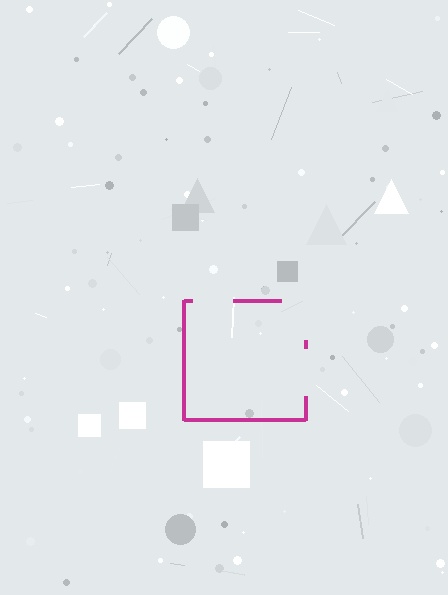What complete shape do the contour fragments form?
The contour fragments form a square.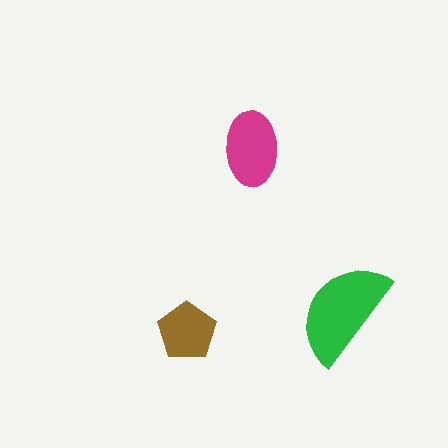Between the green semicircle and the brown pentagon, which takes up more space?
The green semicircle.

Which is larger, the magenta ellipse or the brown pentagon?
The magenta ellipse.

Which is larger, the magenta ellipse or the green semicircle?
The green semicircle.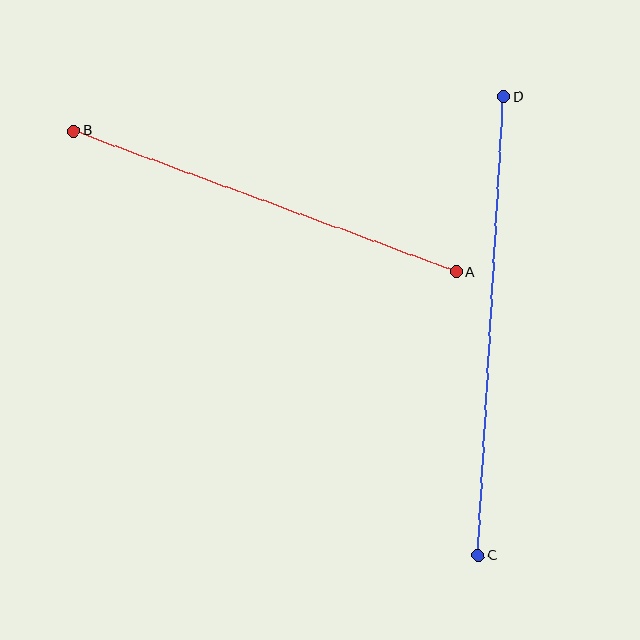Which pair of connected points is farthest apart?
Points C and D are farthest apart.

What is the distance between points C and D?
The distance is approximately 460 pixels.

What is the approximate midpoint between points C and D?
The midpoint is at approximately (491, 326) pixels.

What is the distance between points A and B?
The distance is approximately 408 pixels.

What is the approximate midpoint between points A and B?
The midpoint is at approximately (265, 201) pixels.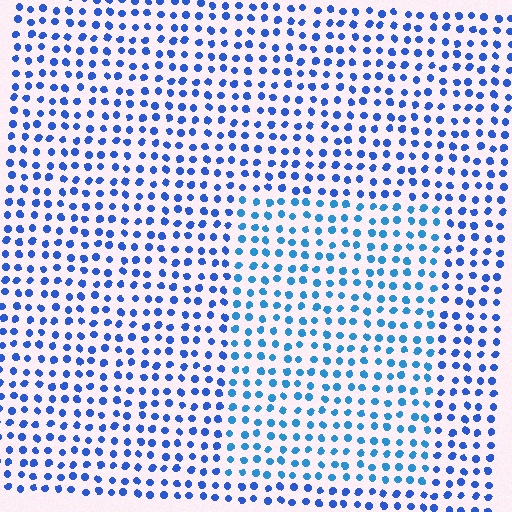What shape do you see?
I see a rectangle.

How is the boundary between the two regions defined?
The boundary is defined purely by a slight shift in hue (about 21 degrees). Spacing, size, and orientation are identical on both sides.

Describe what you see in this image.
The image is filled with small blue elements in a uniform arrangement. A rectangle-shaped region is visible where the elements are tinted to a slightly different hue, forming a subtle color boundary.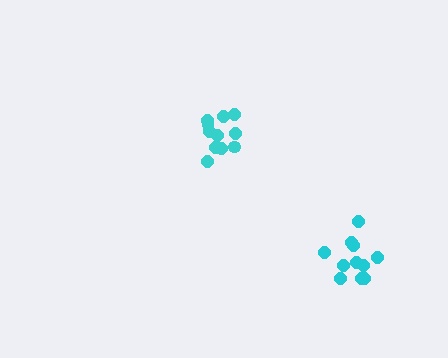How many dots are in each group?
Group 1: 11 dots, Group 2: 11 dots (22 total).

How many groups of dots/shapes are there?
There are 2 groups.